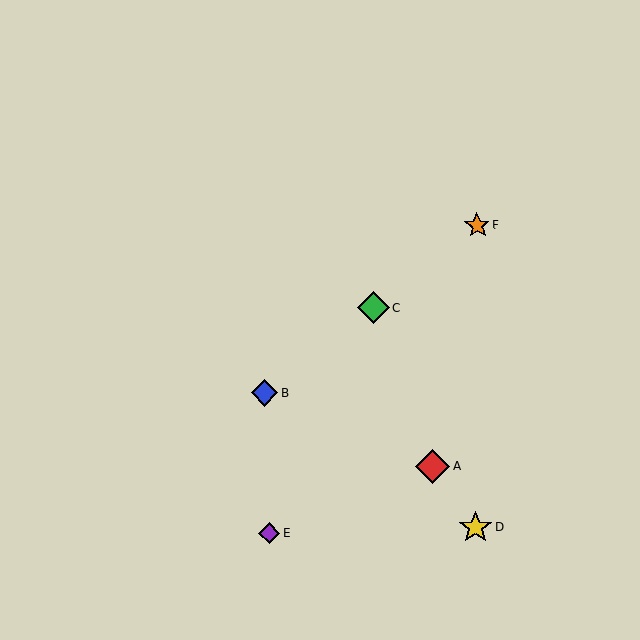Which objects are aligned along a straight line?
Objects B, C, F are aligned along a straight line.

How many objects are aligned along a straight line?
3 objects (B, C, F) are aligned along a straight line.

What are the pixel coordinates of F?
Object F is at (477, 226).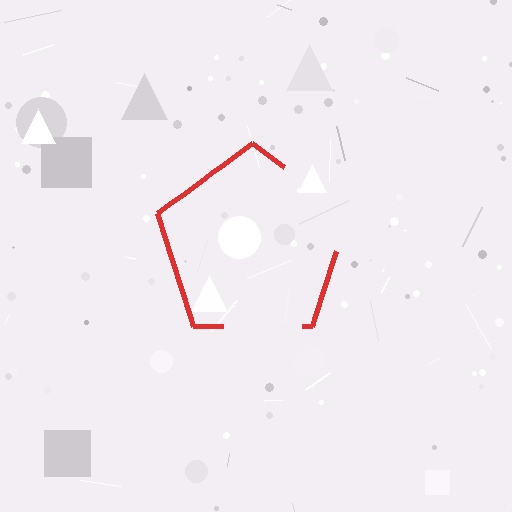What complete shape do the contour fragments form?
The contour fragments form a pentagon.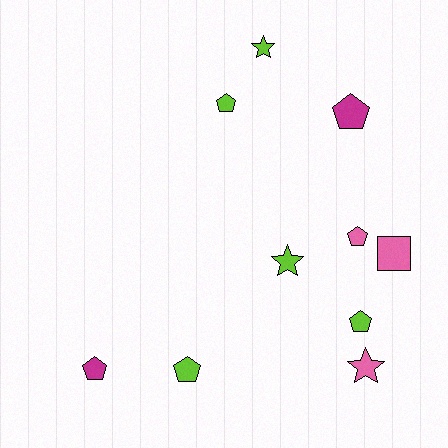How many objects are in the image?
There are 10 objects.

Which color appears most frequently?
Lime, with 5 objects.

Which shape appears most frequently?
Pentagon, with 6 objects.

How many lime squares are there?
There are no lime squares.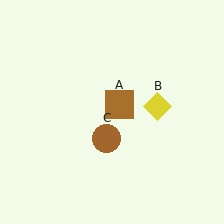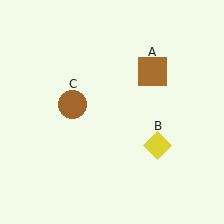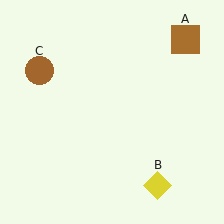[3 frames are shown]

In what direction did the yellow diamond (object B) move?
The yellow diamond (object B) moved down.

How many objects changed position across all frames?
3 objects changed position: brown square (object A), yellow diamond (object B), brown circle (object C).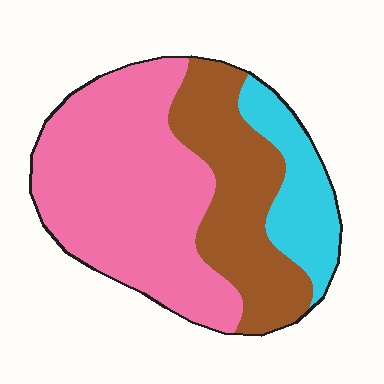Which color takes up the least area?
Cyan, at roughly 15%.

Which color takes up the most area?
Pink, at roughly 55%.